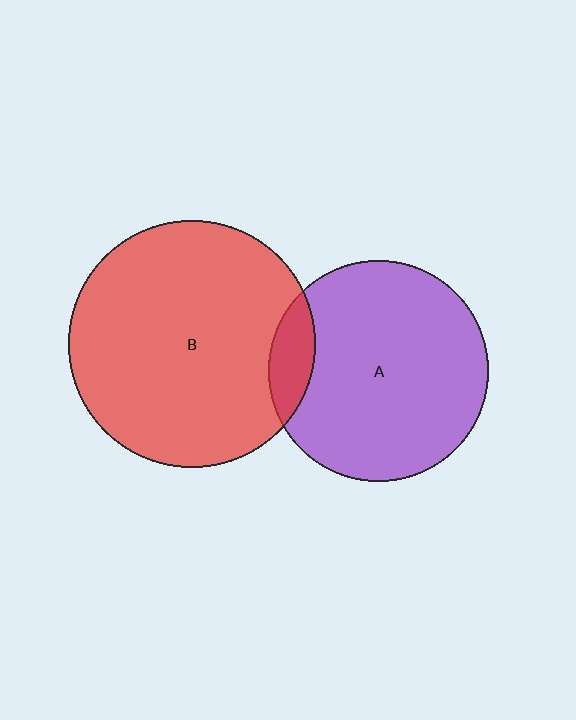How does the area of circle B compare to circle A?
Approximately 1.3 times.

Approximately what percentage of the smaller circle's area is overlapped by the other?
Approximately 10%.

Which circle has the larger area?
Circle B (red).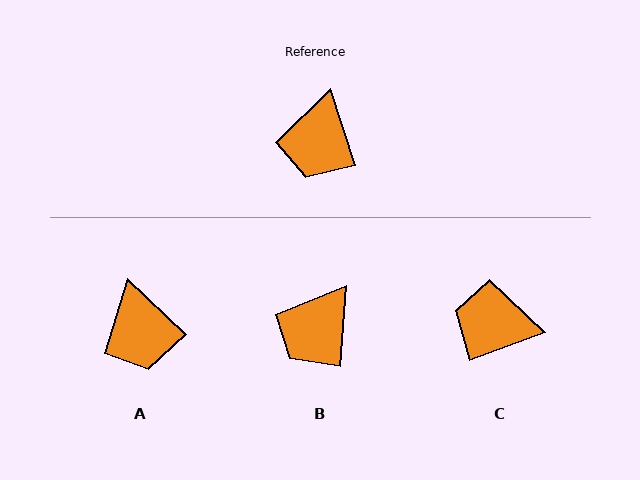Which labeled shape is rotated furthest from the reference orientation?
C, about 88 degrees away.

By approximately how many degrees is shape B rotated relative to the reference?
Approximately 22 degrees clockwise.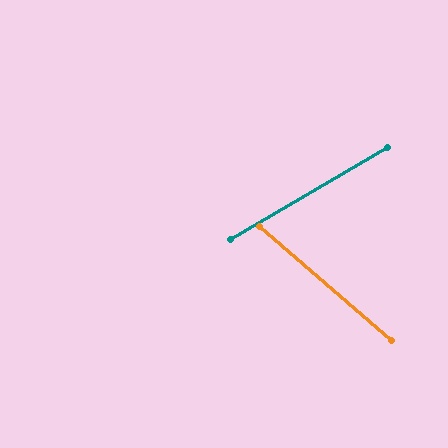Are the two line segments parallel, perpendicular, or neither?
Neither parallel nor perpendicular — they differ by about 71°.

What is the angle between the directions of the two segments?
Approximately 71 degrees.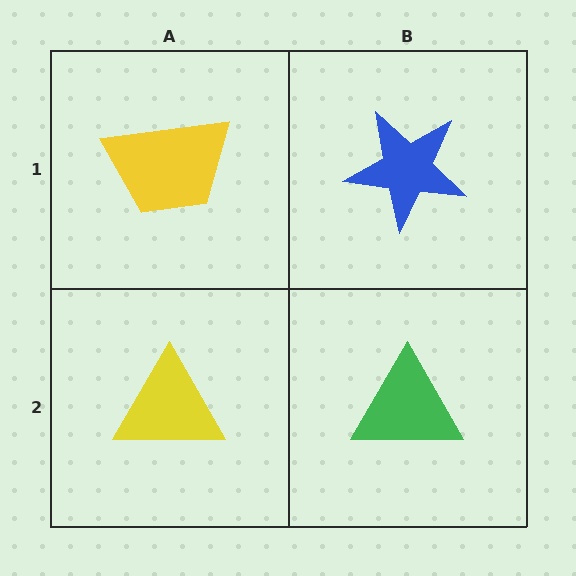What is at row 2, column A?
A yellow triangle.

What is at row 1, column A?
A yellow trapezoid.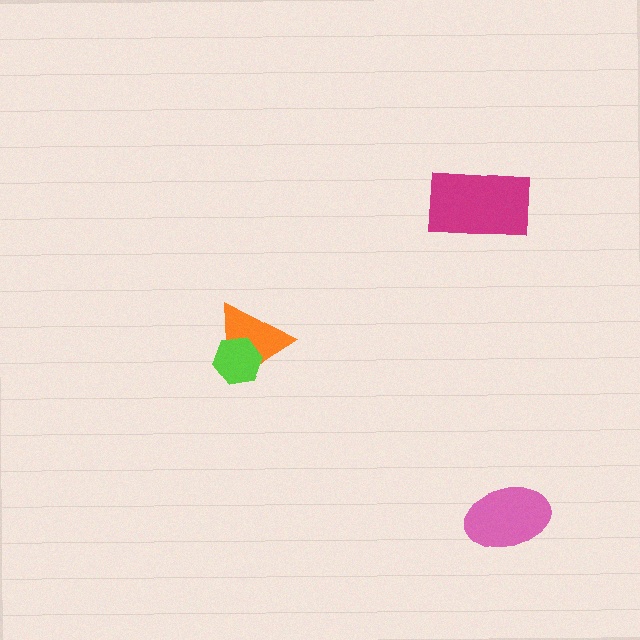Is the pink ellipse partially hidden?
No, no other shape covers it.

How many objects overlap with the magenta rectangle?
0 objects overlap with the magenta rectangle.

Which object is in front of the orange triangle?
The lime hexagon is in front of the orange triangle.